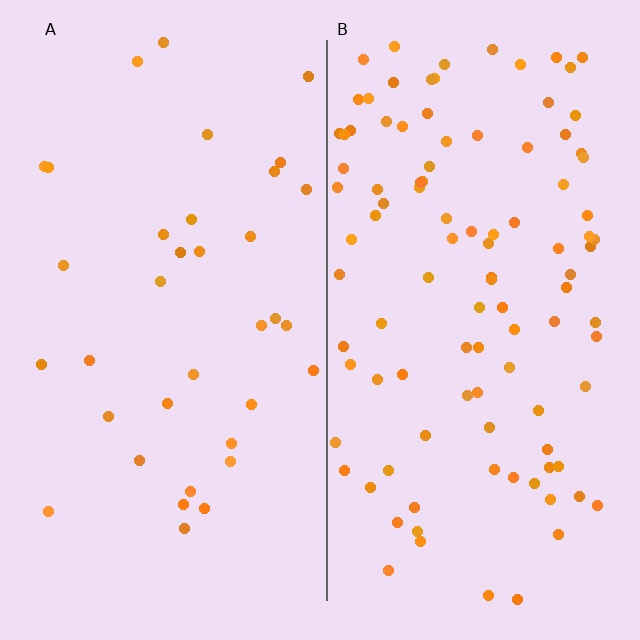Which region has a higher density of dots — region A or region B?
B (the right).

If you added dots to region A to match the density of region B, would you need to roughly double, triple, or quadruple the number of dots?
Approximately triple.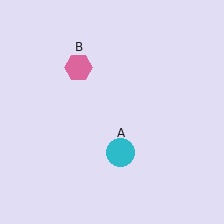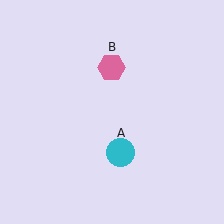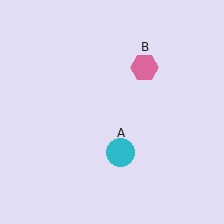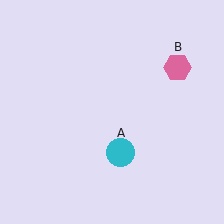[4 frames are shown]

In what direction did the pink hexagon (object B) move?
The pink hexagon (object B) moved right.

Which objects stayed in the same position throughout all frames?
Cyan circle (object A) remained stationary.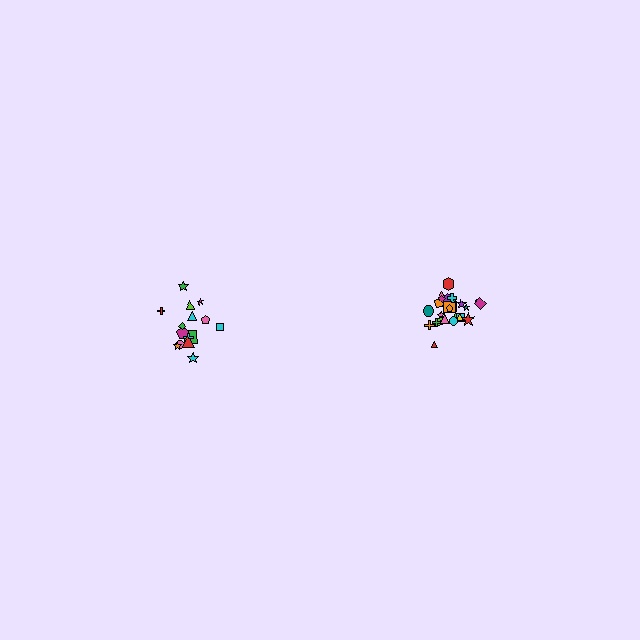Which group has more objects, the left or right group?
The right group.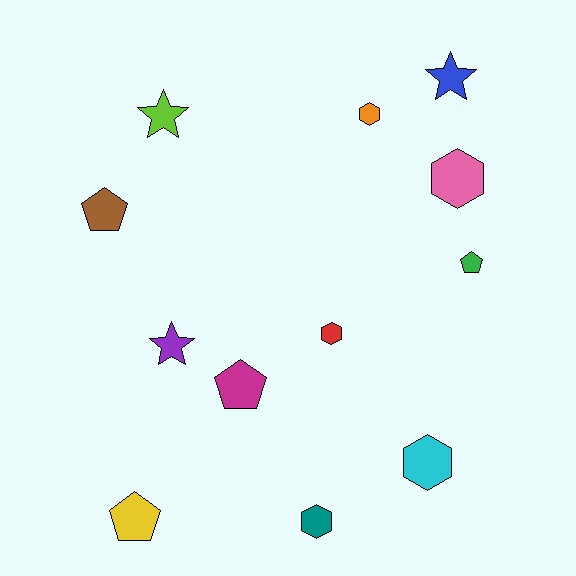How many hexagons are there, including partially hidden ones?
There are 5 hexagons.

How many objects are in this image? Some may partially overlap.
There are 12 objects.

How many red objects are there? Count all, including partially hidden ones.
There is 1 red object.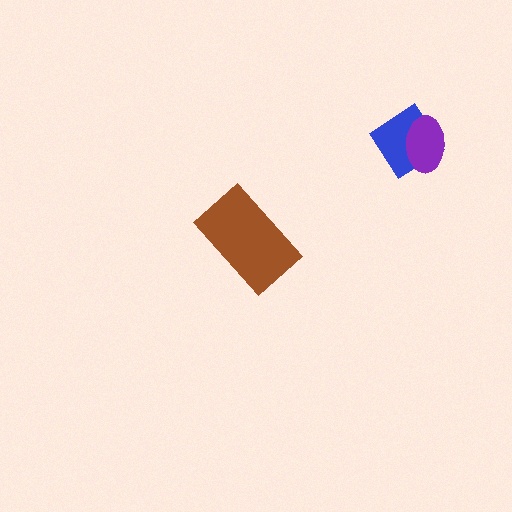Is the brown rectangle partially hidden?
No, no other shape covers it.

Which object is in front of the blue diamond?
The purple ellipse is in front of the blue diamond.